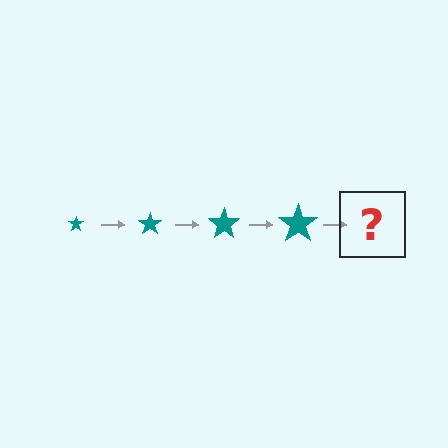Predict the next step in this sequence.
The next step is a teal star, larger than the previous one.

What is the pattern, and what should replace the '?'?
The pattern is that the star gets progressively larger each step. The '?' should be a teal star, larger than the previous one.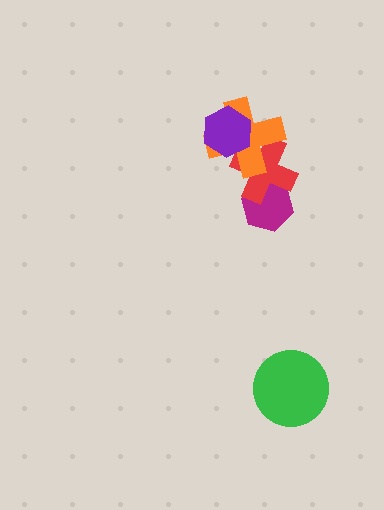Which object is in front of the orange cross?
The purple hexagon is in front of the orange cross.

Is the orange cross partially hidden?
Yes, it is partially covered by another shape.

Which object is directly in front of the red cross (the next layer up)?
The orange cross is directly in front of the red cross.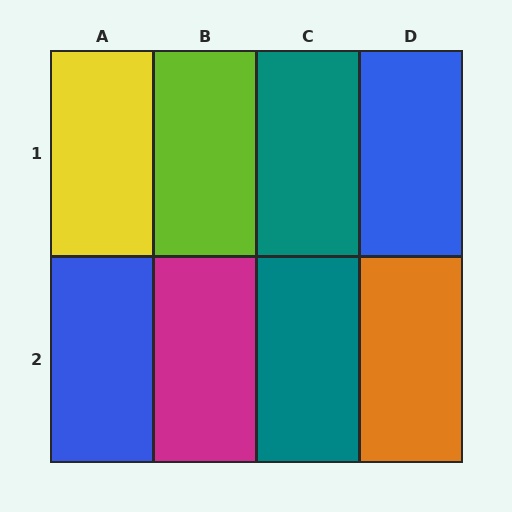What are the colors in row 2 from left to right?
Blue, magenta, teal, orange.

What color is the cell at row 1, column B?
Lime.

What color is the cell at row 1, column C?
Teal.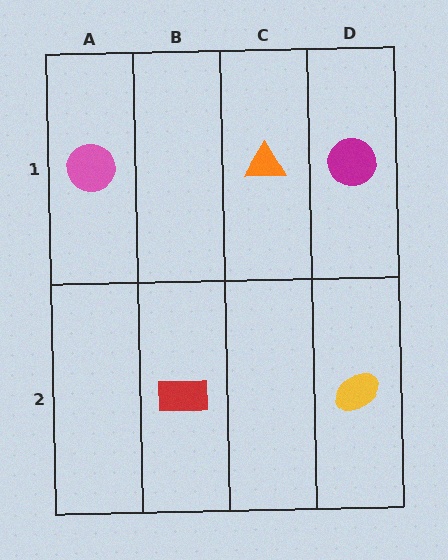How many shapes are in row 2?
2 shapes.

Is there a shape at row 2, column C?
No, that cell is empty.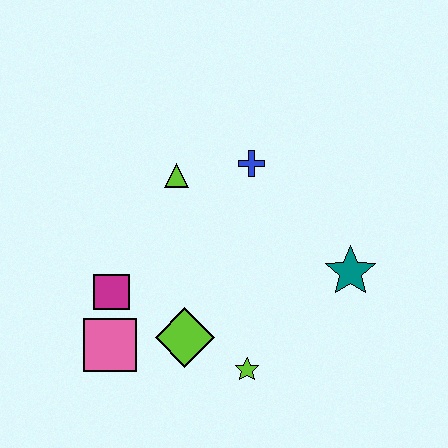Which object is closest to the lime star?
The lime diamond is closest to the lime star.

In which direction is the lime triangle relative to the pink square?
The lime triangle is above the pink square.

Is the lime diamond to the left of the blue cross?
Yes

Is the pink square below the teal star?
Yes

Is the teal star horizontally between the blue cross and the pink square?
No